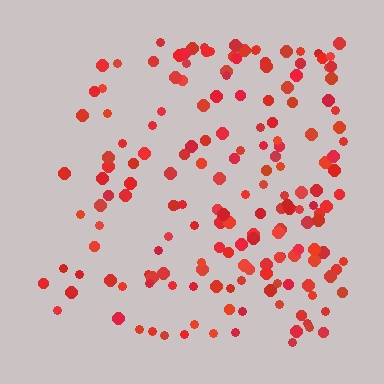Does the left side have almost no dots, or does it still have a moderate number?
Still a moderate number, just noticeably fewer than the right.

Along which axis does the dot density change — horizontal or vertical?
Horizontal.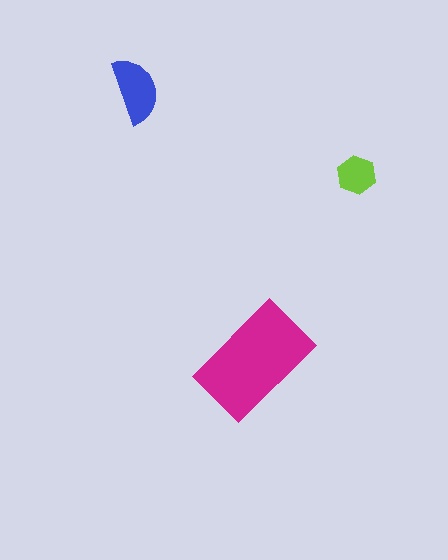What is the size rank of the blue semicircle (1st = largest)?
2nd.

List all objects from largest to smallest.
The magenta rectangle, the blue semicircle, the lime hexagon.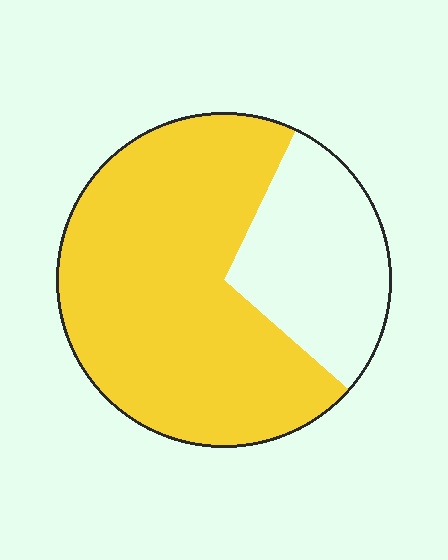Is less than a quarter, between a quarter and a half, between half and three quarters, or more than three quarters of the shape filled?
Between half and three quarters.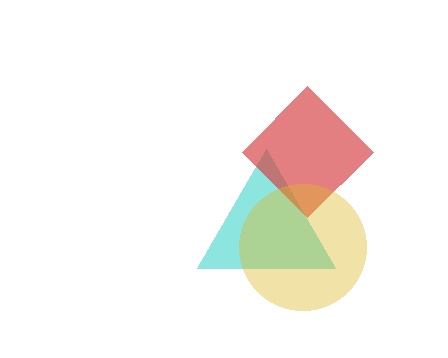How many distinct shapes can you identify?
There are 3 distinct shapes: a cyan triangle, a red diamond, a yellow circle.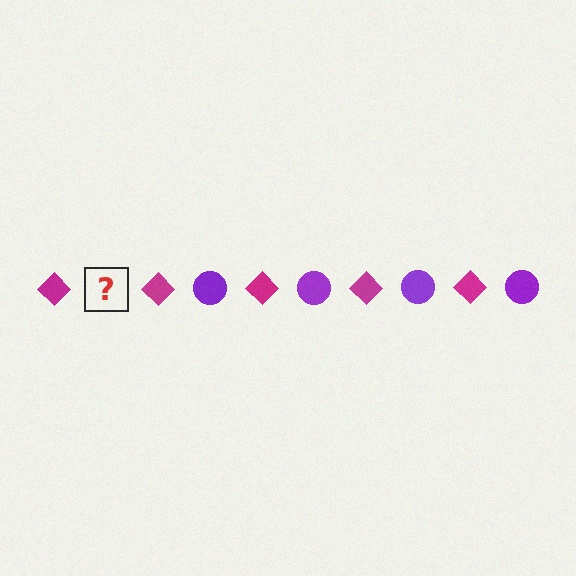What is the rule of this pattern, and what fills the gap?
The rule is that the pattern alternates between magenta diamond and purple circle. The gap should be filled with a purple circle.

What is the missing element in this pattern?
The missing element is a purple circle.